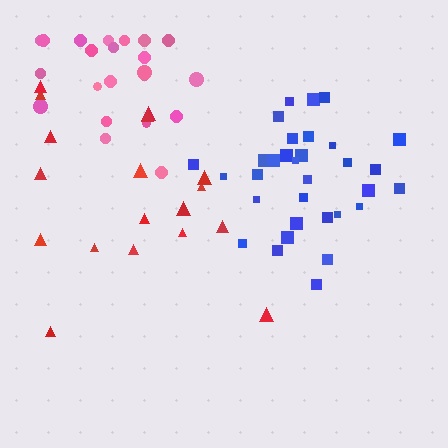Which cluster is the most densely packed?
Blue.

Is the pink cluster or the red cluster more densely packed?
Pink.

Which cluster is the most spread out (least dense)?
Red.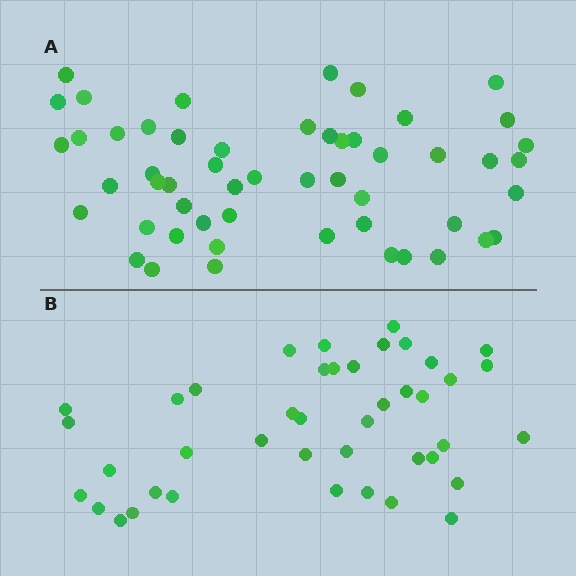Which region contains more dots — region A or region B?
Region A (the top region) has more dots.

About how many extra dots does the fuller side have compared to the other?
Region A has roughly 12 or so more dots than region B.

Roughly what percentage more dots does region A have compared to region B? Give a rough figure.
About 25% more.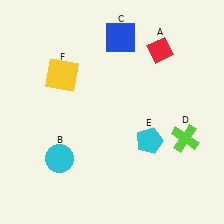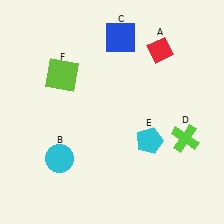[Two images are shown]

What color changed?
The square (F) changed from yellow in Image 1 to lime in Image 2.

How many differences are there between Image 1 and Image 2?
There is 1 difference between the two images.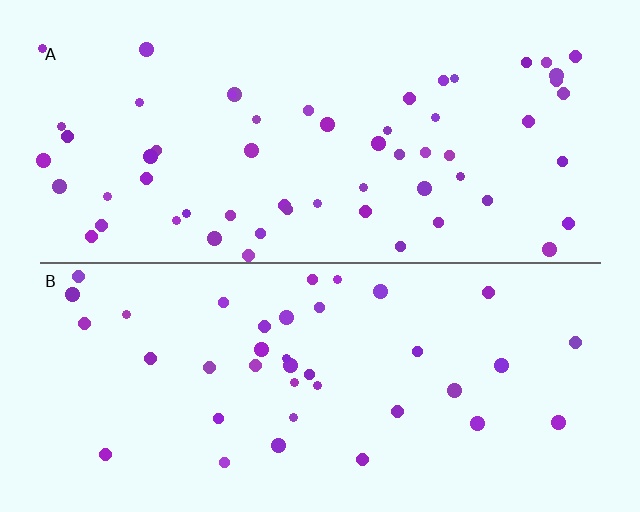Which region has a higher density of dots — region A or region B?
A (the top).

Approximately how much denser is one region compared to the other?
Approximately 1.5× — region A over region B.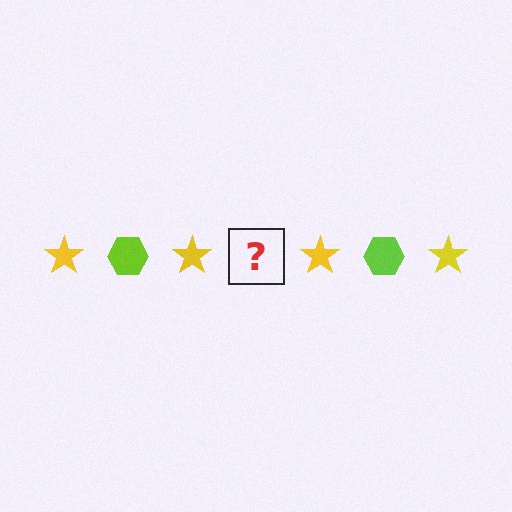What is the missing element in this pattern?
The missing element is a lime hexagon.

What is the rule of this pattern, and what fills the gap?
The rule is that the pattern alternates between yellow star and lime hexagon. The gap should be filled with a lime hexagon.